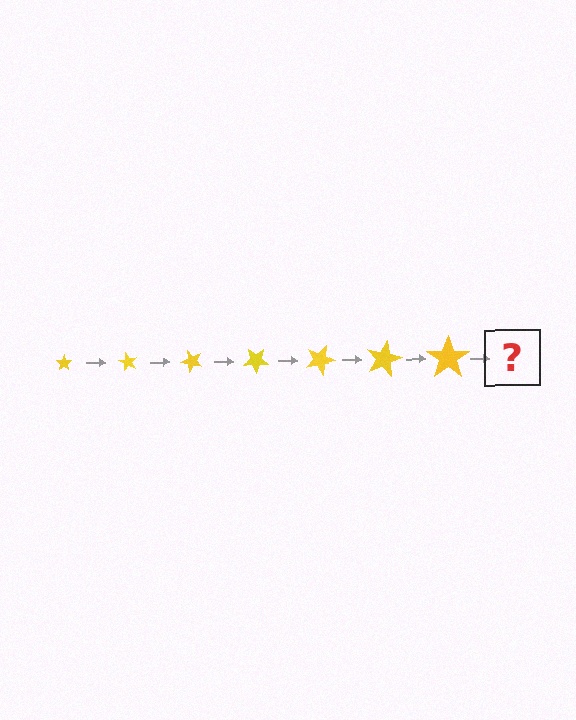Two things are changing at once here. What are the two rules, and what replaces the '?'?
The two rules are that the star grows larger each step and it rotates 60 degrees each step. The '?' should be a star, larger than the previous one and rotated 420 degrees from the start.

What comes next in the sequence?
The next element should be a star, larger than the previous one and rotated 420 degrees from the start.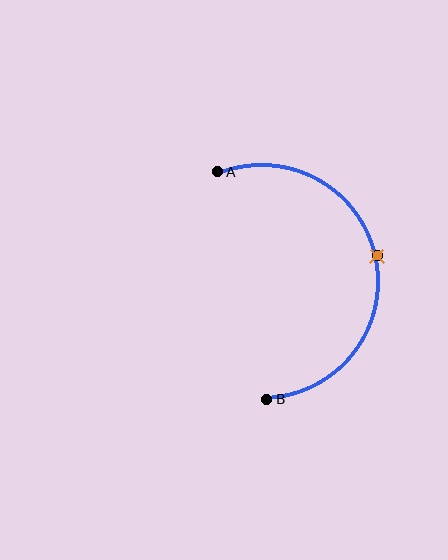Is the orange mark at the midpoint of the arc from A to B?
Yes. The orange mark lies on the arc at equal arc-length from both A and B — it is the arc midpoint.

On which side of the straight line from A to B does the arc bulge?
The arc bulges to the right of the straight line connecting A and B.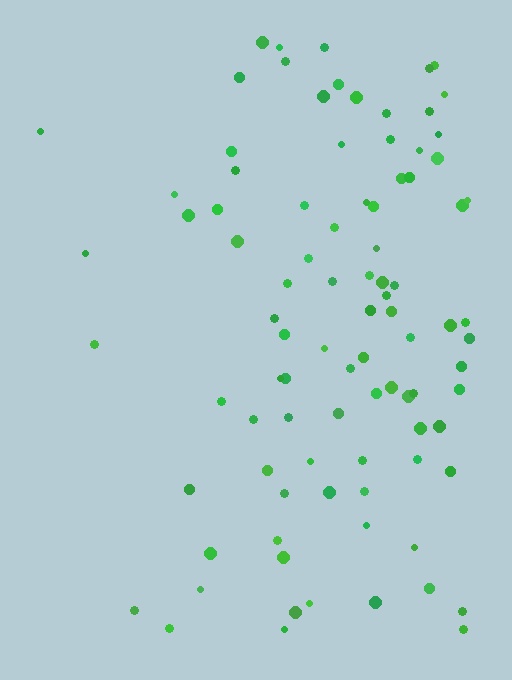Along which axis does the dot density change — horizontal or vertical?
Horizontal.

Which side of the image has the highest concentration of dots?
The right.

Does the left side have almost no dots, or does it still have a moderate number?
Still a moderate number, just noticeably fewer than the right.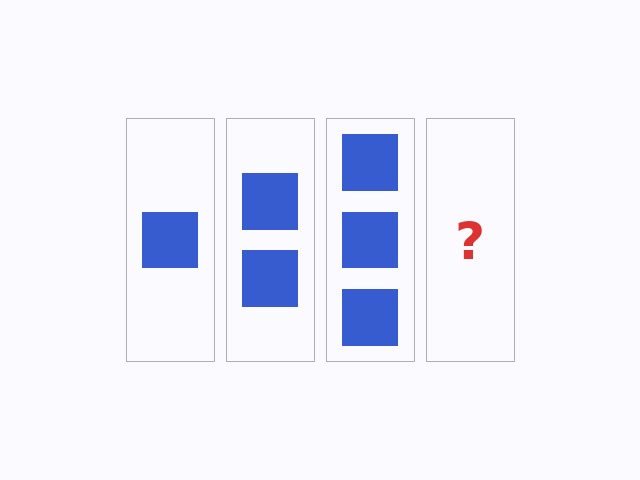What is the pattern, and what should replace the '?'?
The pattern is that each step adds one more square. The '?' should be 4 squares.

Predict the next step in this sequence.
The next step is 4 squares.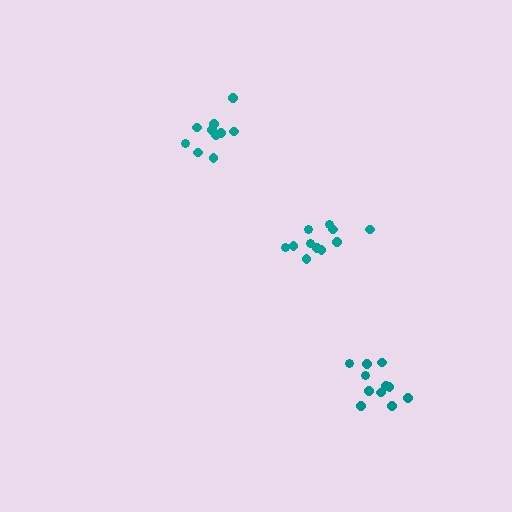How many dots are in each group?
Group 1: 11 dots, Group 2: 11 dots, Group 3: 10 dots (32 total).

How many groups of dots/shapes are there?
There are 3 groups.